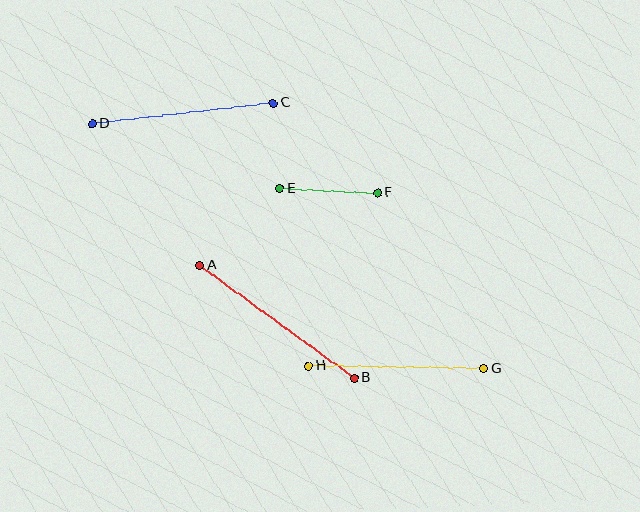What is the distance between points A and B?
The distance is approximately 191 pixels.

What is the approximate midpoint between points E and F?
The midpoint is at approximately (329, 191) pixels.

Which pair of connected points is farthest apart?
Points A and B are farthest apart.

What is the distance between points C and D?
The distance is approximately 182 pixels.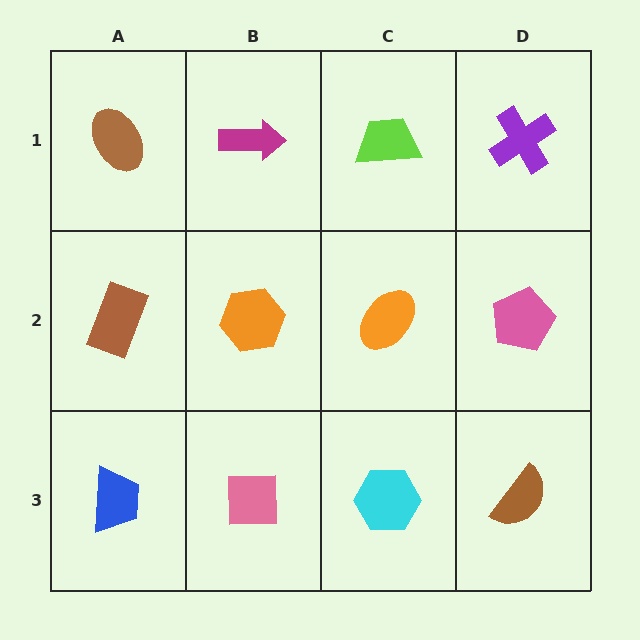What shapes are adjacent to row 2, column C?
A lime trapezoid (row 1, column C), a cyan hexagon (row 3, column C), an orange hexagon (row 2, column B), a pink pentagon (row 2, column D).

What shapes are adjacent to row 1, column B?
An orange hexagon (row 2, column B), a brown ellipse (row 1, column A), a lime trapezoid (row 1, column C).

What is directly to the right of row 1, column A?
A magenta arrow.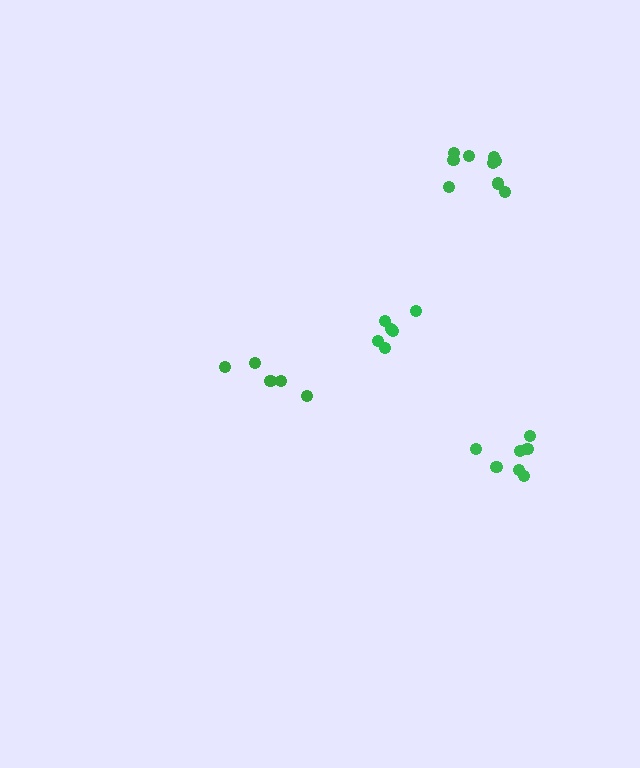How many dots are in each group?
Group 1: 9 dots, Group 2: 5 dots, Group 3: 7 dots, Group 4: 6 dots (27 total).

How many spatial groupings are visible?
There are 4 spatial groupings.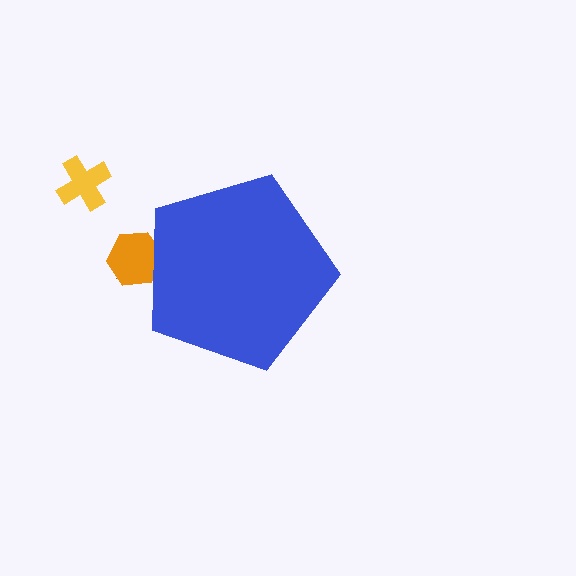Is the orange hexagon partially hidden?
Yes, the orange hexagon is partially hidden behind the blue pentagon.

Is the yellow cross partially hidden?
No, the yellow cross is fully visible.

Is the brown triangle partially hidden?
Yes, the brown triangle is partially hidden behind the blue pentagon.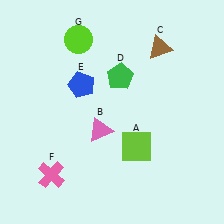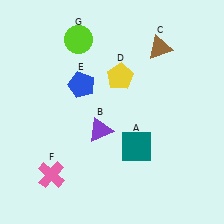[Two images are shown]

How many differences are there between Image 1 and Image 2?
There are 3 differences between the two images.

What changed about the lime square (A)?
In Image 1, A is lime. In Image 2, it changed to teal.